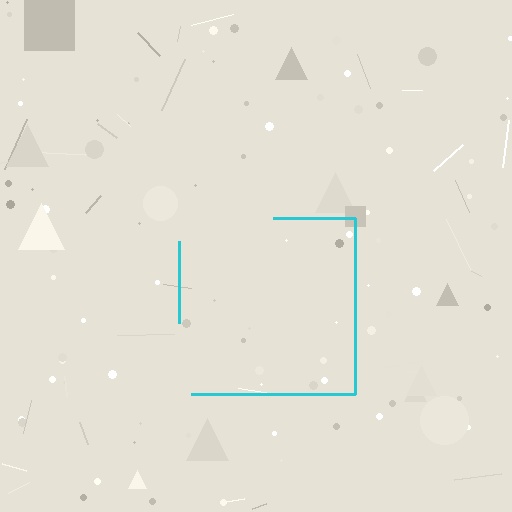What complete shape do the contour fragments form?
The contour fragments form a square.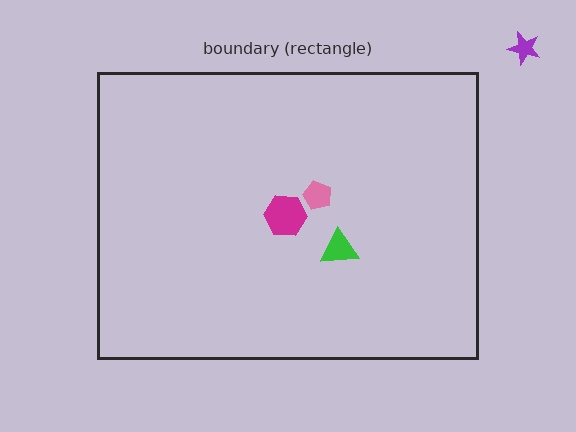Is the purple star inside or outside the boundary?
Outside.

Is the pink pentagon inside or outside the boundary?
Inside.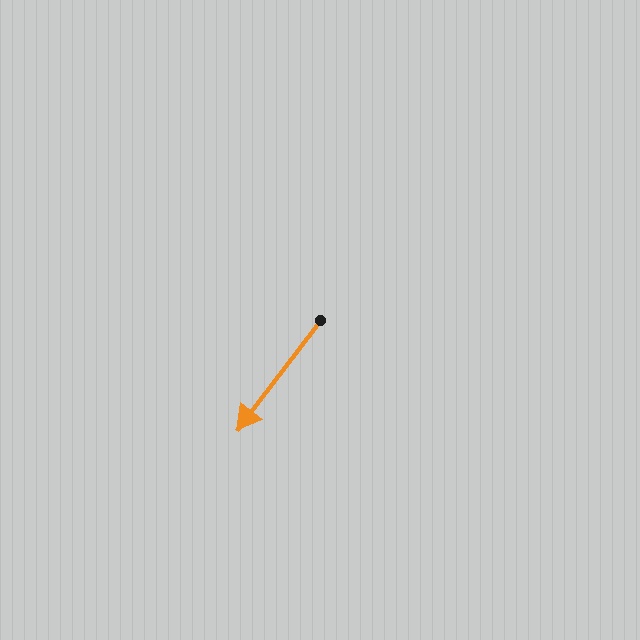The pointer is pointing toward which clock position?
Roughly 7 o'clock.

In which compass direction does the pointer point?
Southwest.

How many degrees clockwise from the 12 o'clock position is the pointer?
Approximately 217 degrees.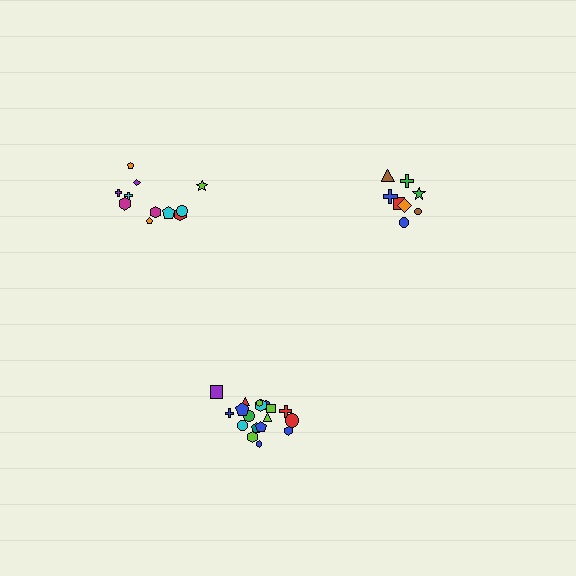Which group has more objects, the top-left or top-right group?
The top-left group.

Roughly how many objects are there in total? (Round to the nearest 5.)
Roughly 40 objects in total.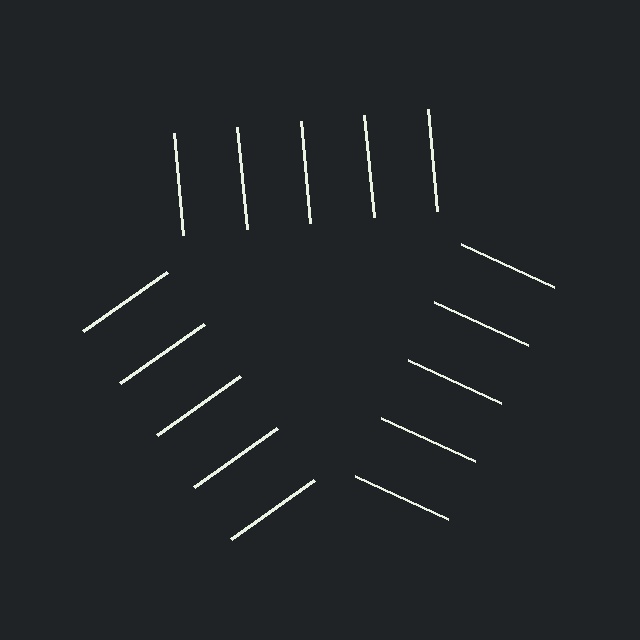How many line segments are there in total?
15 — 5 along each of the 3 edges.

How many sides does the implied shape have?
3 sides — the line-ends trace a triangle.